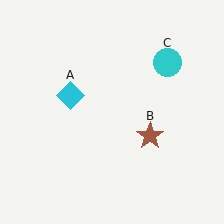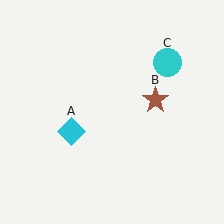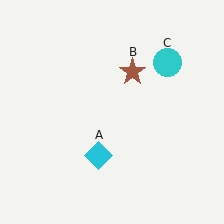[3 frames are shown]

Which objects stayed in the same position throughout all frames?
Cyan circle (object C) remained stationary.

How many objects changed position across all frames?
2 objects changed position: cyan diamond (object A), brown star (object B).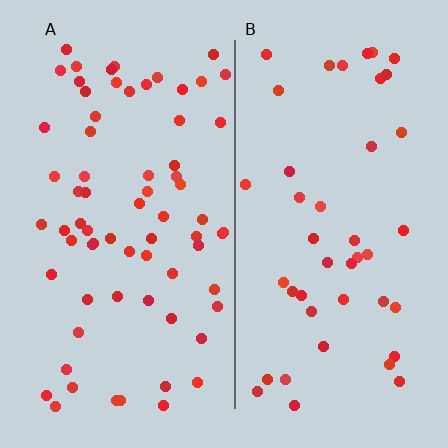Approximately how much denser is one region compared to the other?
Approximately 1.6× — region A over region B.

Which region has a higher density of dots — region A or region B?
A (the left).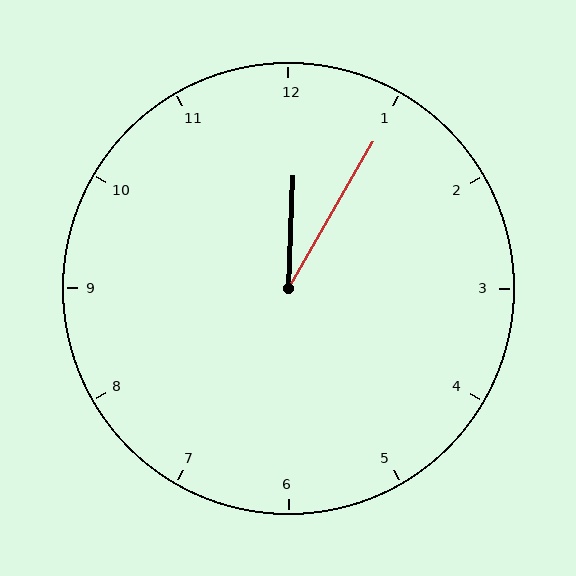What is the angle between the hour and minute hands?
Approximately 28 degrees.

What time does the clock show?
12:05.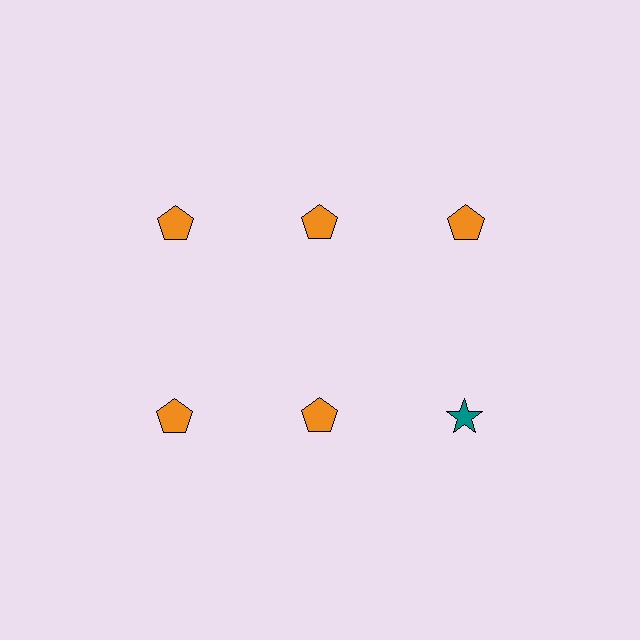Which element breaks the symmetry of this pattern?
The teal star in the second row, center column breaks the symmetry. All other shapes are orange pentagons.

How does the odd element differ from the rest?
It differs in both color (teal instead of orange) and shape (star instead of pentagon).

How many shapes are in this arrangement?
There are 6 shapes arranged in a grid pattern.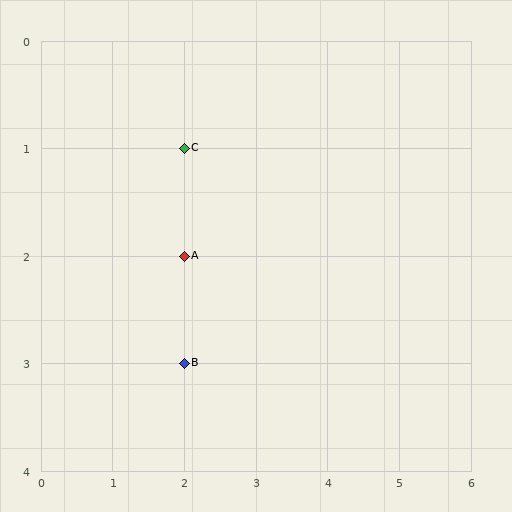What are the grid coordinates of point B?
Point B is at grid coordinates (2, 3).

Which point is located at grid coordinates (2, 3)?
Point B is at (2, 3).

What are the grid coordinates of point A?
Point A is at grid coordinates (2, 2).